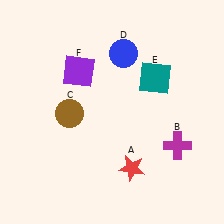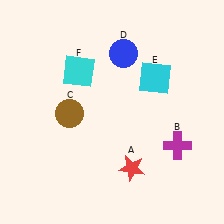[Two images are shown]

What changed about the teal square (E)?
In Image 1, E is teal. In Image 2, it changed to cyan.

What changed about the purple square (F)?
In Image 1, F is purple. In Image 2, it changed to cyan.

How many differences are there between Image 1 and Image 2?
There are 2 differences between the two images.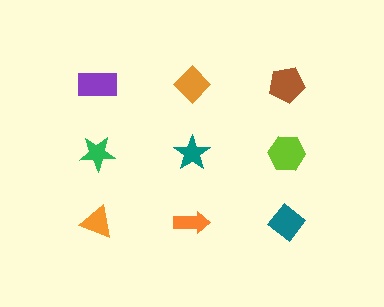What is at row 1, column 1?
A purple rectangle.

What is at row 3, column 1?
An orange triangle.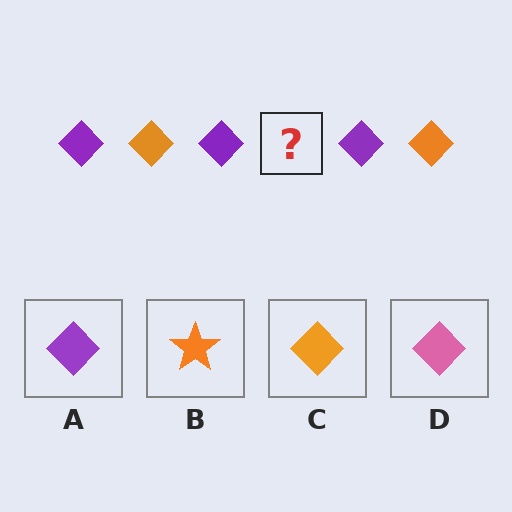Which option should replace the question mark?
Option C.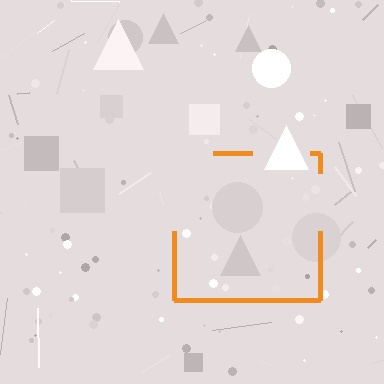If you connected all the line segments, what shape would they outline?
They would outline a square.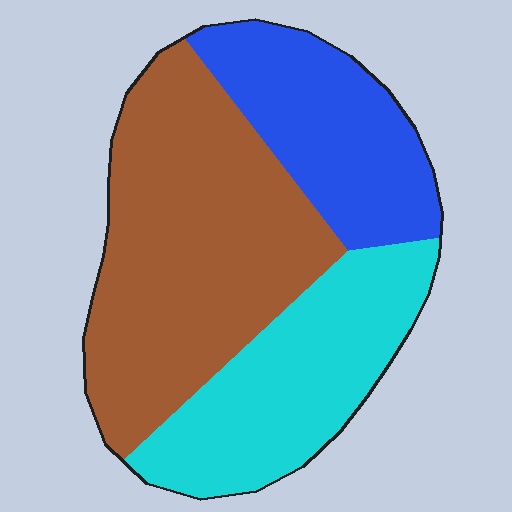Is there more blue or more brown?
Brown.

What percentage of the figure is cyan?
Cyan covers 29% of the figure.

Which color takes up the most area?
Brown, at roughly 45%.